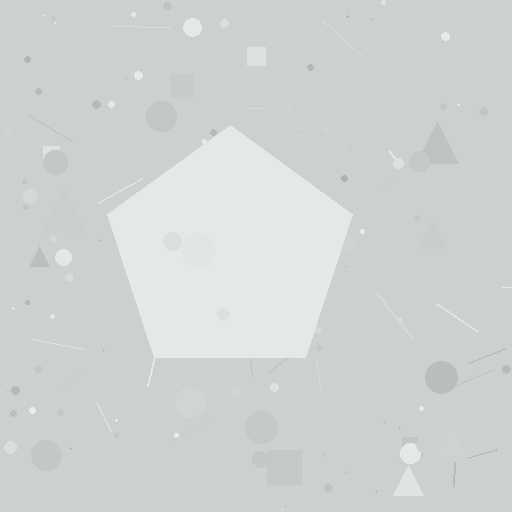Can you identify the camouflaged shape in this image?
The camouflaged shape is a pentagon.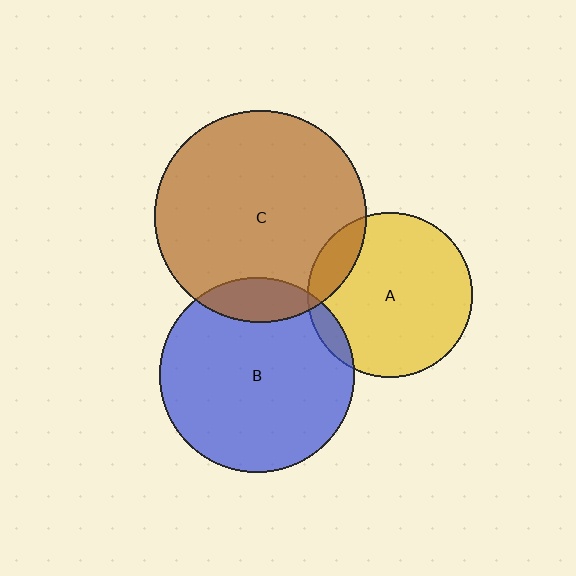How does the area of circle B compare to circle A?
Approximately 1.4 times.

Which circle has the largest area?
Circle C (brown).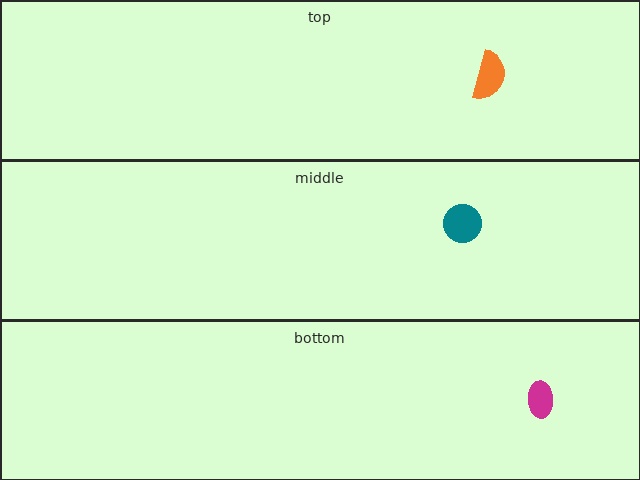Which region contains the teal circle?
The middle region.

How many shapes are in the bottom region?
1.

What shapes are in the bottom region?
The magenta ellipse.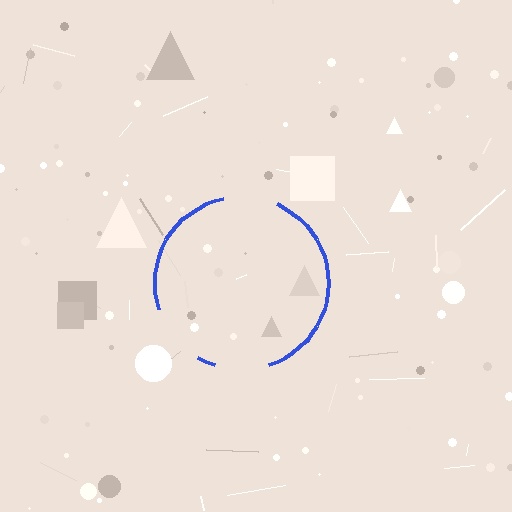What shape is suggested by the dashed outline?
The dashed outline suggests a circle.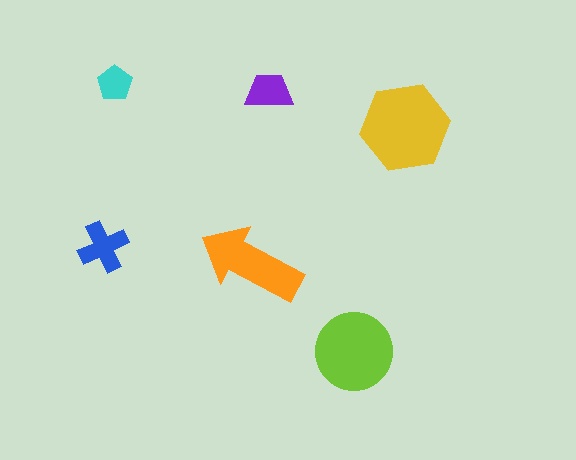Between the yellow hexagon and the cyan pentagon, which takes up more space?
The yellow hexagon.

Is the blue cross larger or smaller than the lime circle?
Smaller.